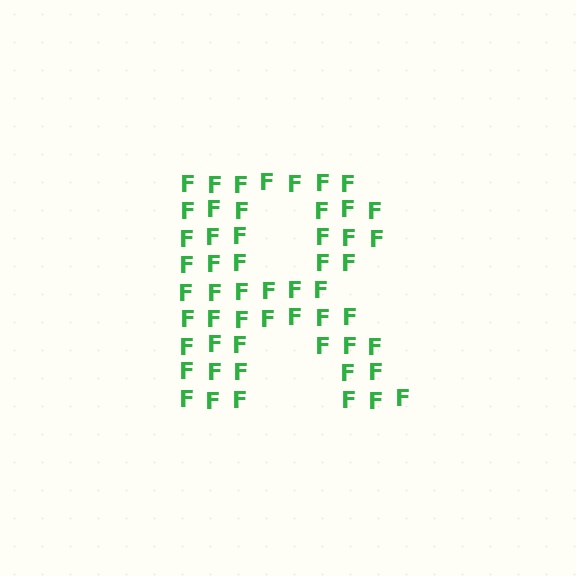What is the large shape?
The large shape is the letter R.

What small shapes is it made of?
It is made of small letter F's.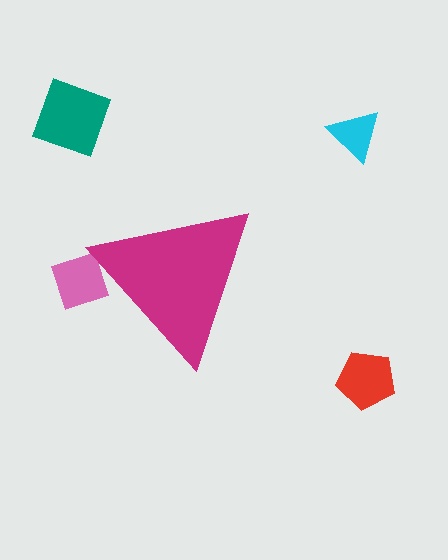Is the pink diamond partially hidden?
Yes, the pink diamond is partially hidden behind the magenta triangle.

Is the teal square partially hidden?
No, the teal square is fully visible.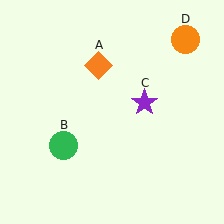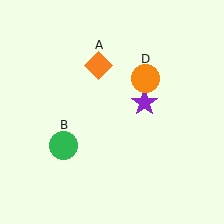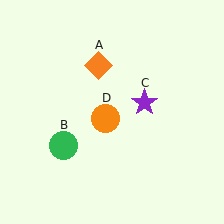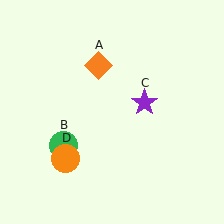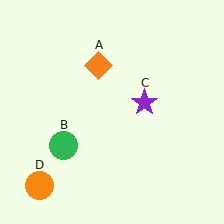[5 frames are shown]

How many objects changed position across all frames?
1 object changed position: orange circle (object D).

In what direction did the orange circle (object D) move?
The orange circle (object D) moved down and to the left.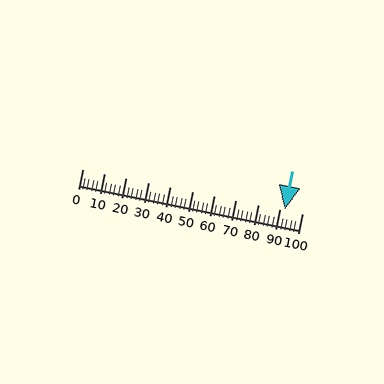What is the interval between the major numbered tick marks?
The major tick marks are spaced 10 units apart.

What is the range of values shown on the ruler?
The ruler shows values from 0 to 100.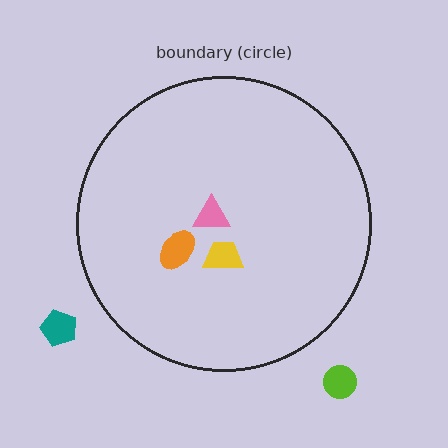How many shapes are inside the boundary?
3 inside, 2 outside.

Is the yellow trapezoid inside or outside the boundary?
Inside.